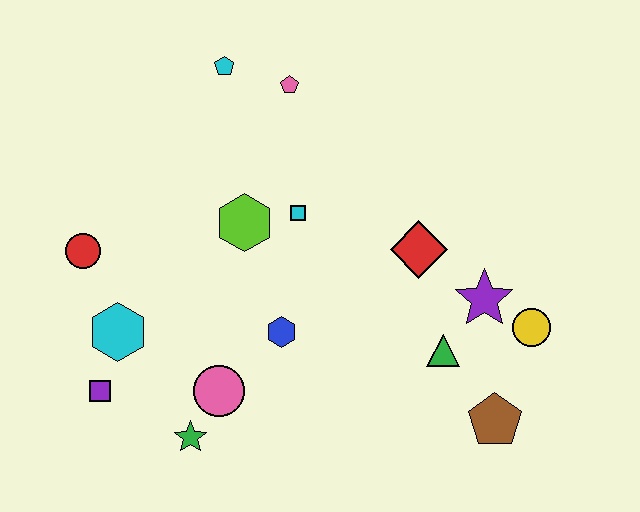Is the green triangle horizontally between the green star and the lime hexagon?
No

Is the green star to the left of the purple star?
Yes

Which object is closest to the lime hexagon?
The cyan square is closest to the lime hexagon.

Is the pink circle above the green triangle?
No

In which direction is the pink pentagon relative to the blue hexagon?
The pink pentagon is above the blue hexagon.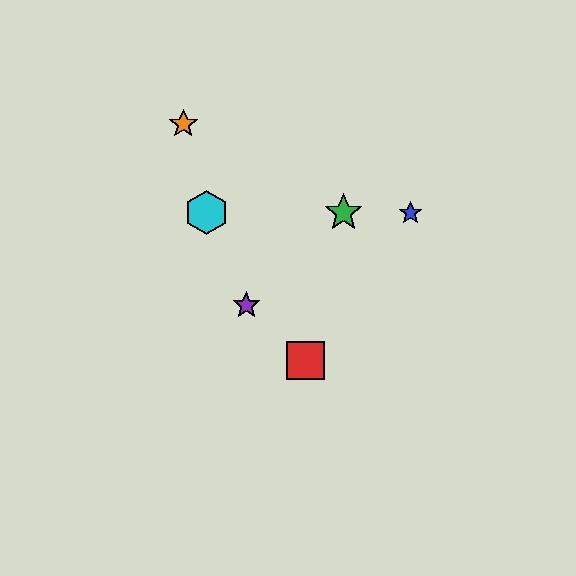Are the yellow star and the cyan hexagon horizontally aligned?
Yes, both are at y≈213.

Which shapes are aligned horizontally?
The blue star, the green star, the yellow star, the cyan hexagon are aligned horizontally.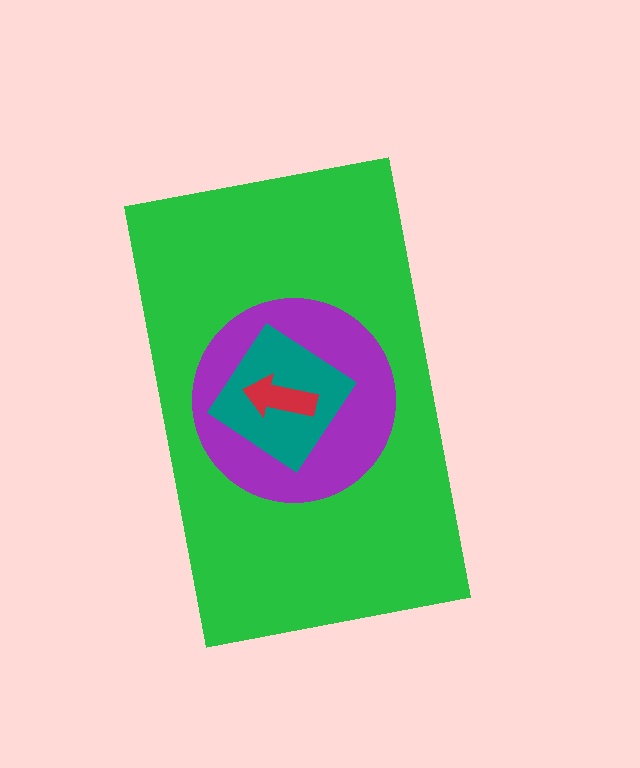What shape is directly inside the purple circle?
The teal diamond.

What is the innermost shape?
The red arrow.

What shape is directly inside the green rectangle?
The purple circle.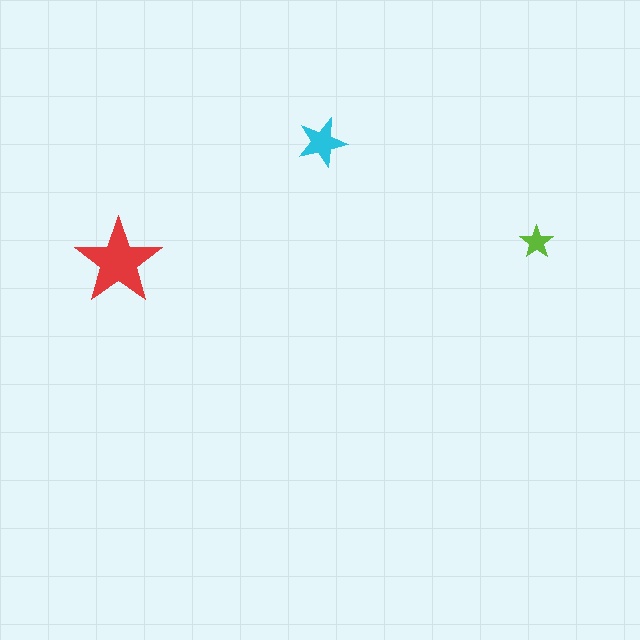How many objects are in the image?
There are 3 objects in the image.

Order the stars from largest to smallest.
the red one, the cyan one, the lime one.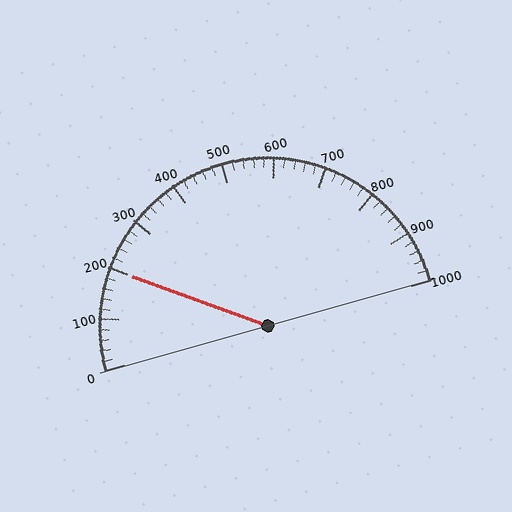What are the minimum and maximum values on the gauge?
The gauge ranges from 0 to 1000.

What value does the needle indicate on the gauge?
The needle indicates approximately 200.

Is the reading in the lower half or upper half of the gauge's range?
The reading is in the lower half of the range (0 to 1000).